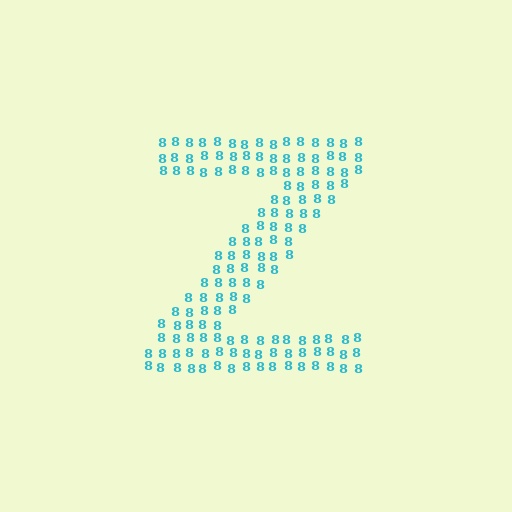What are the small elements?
The small elements are digit 8's.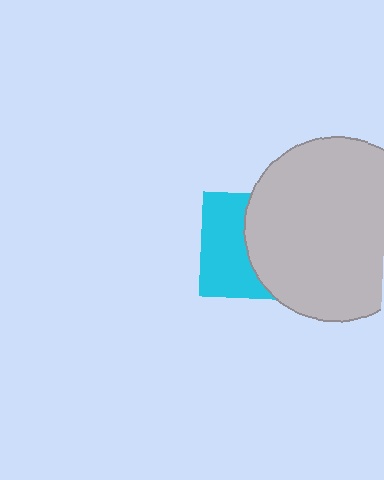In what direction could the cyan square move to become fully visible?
The cyan square could move left. That would shift it out from behind the light gray circle entirely.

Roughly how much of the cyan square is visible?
About half of it is visible (roughly 48%).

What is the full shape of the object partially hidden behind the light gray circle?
The partially hidden object is a cyan square.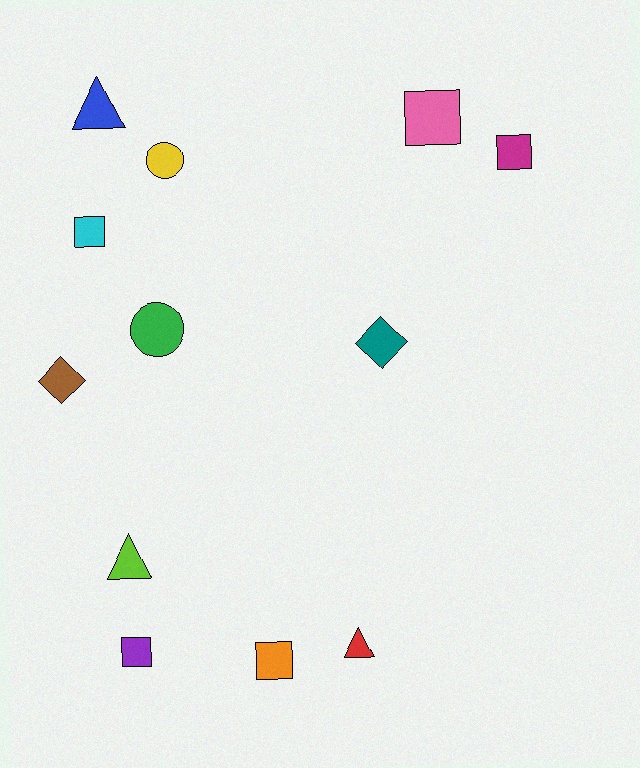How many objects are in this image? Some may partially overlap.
There are 12 objects.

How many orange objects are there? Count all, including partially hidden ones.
There is 1 orange object.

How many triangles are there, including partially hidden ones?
There are 3 triangles.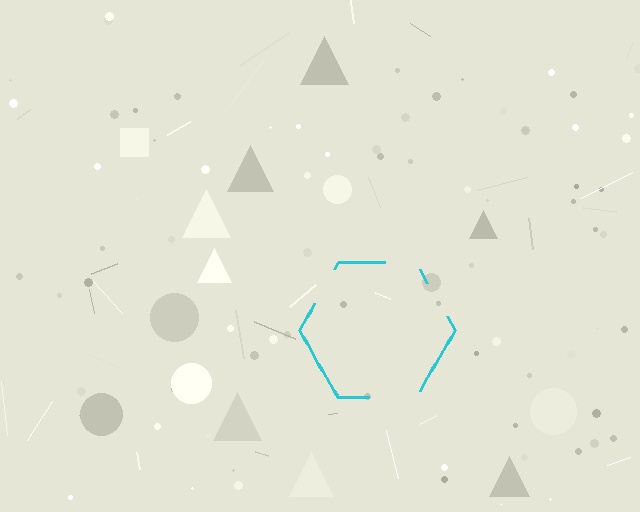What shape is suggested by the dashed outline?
The dashed outline suggests a hexagon.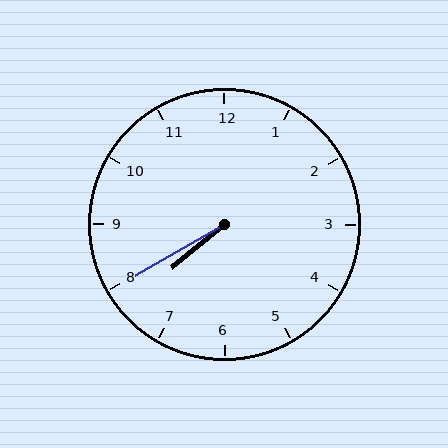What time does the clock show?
7:40.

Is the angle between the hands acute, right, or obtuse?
It is acute.